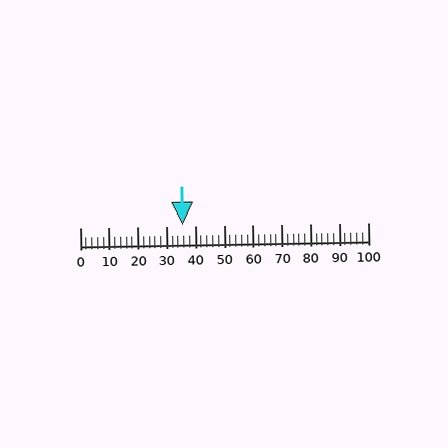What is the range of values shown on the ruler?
The ruler shows values from 0 to 100.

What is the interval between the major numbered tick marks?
The major tick marks are spaced 10 units apart.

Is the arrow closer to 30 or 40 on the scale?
The arrow is closer to 40.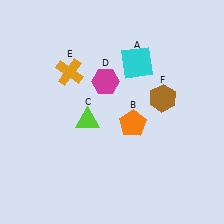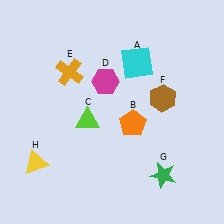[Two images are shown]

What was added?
A green star (G), a yellow triangle (H) were added in Image 2.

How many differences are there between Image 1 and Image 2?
There are 2 differences between the two images.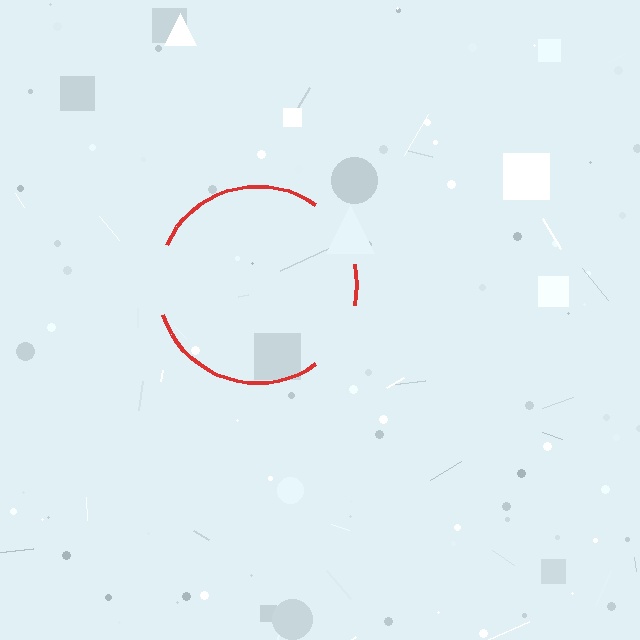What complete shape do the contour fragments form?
The contour fragments form a circle.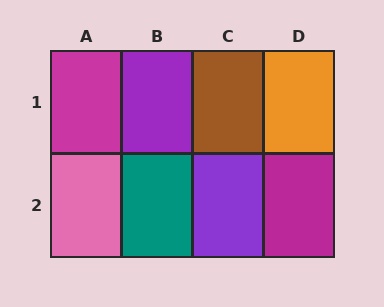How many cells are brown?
1 cell is brown.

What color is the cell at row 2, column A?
Pink.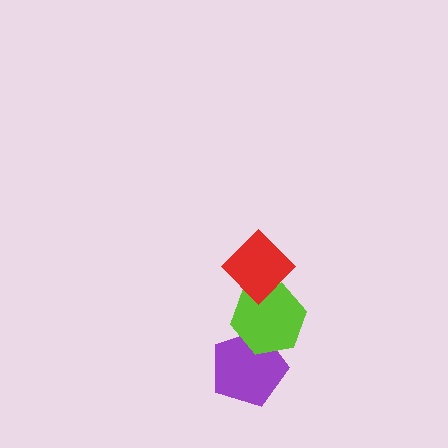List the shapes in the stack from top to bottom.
From top to bottom: the red diamond, the lime hexagon, the purple pentagon.